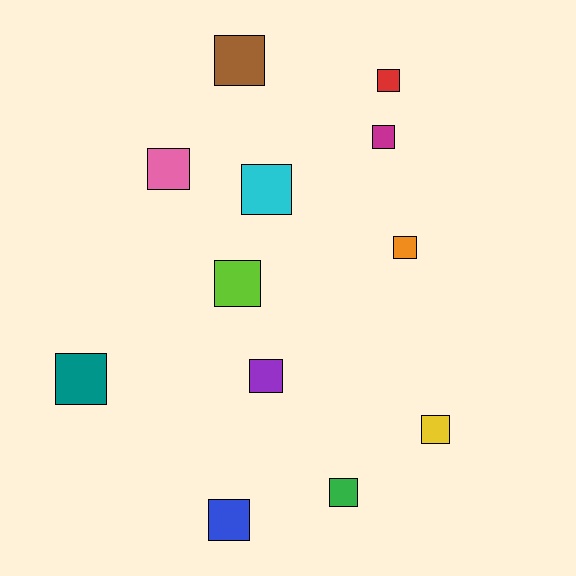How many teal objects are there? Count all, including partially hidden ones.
There is 1 teal object.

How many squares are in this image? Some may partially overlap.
There are 12 squares.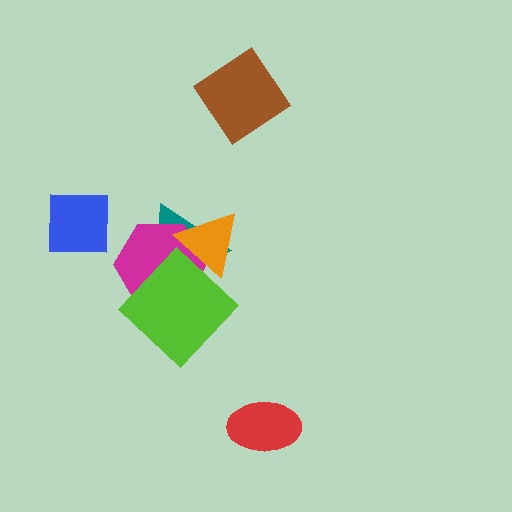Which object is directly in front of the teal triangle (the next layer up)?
The magenta hexagon is directly in front of the teal triangle.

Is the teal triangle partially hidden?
Yes, it is partially covered by another shape.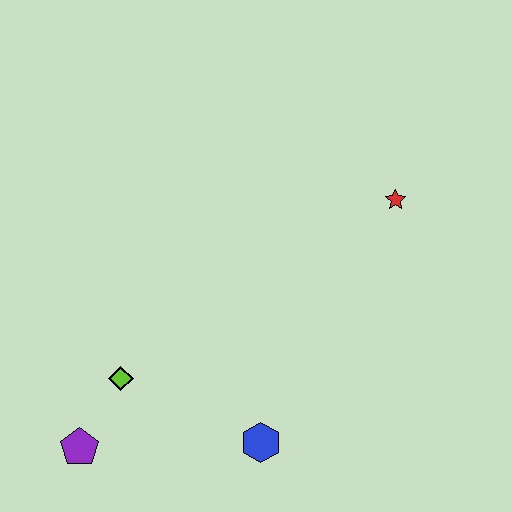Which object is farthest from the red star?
The purple pentagon is farthest from the red star.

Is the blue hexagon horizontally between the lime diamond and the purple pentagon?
No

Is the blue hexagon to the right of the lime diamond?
Yes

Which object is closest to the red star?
The blue hexagon is closest to the red star.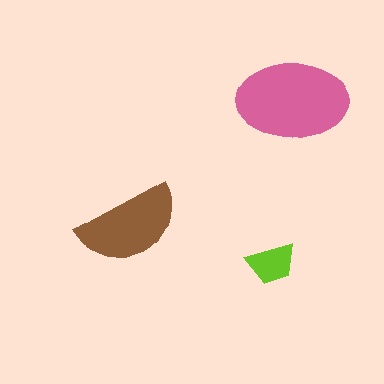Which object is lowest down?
The lime trapezoid is bottommost.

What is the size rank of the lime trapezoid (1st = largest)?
3rd.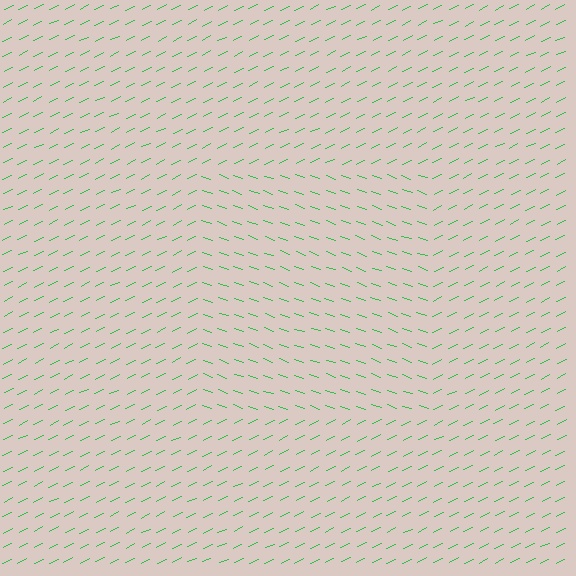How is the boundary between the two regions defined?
The boundary is defined purely by a change in line orientation (approximately 45 degrees difference). All lines are the same color and thickness.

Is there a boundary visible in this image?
Yes, there is a texture boundary formed by a change in line orientation.